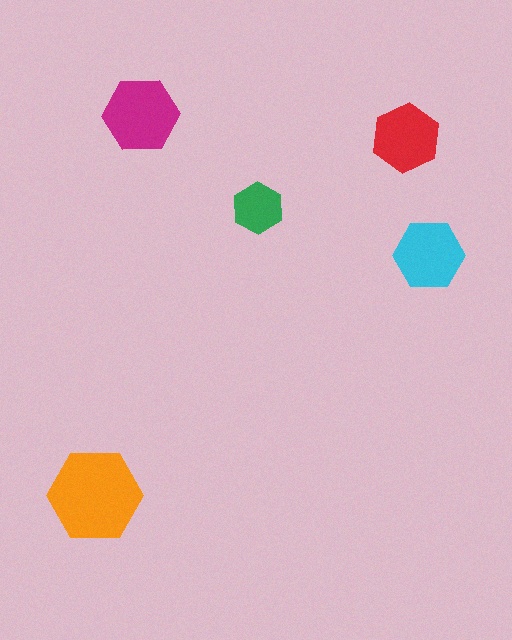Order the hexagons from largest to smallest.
the orange one, the magenta one, the cyan one, the red one, the green one.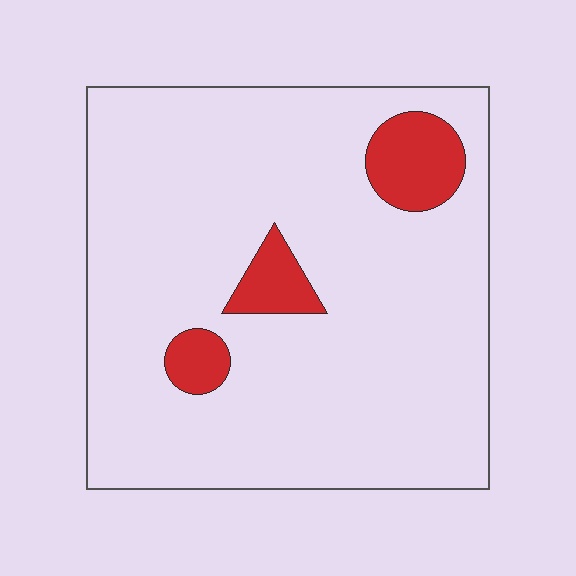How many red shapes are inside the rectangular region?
3.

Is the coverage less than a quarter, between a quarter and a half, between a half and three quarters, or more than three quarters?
Less than a quarter.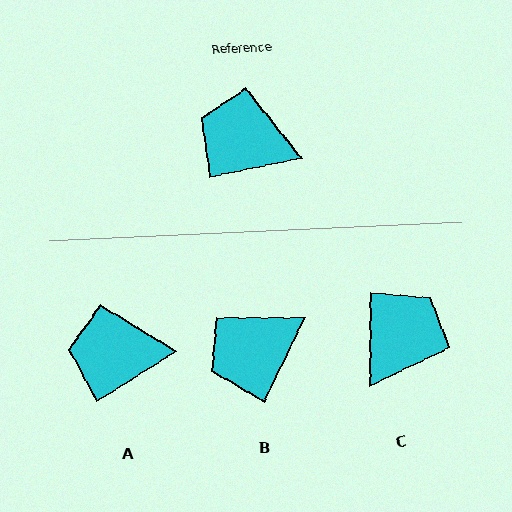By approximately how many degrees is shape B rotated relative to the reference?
Approximately 52 degrees counter-clockwise.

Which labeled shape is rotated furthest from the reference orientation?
C, about 103 degrees away.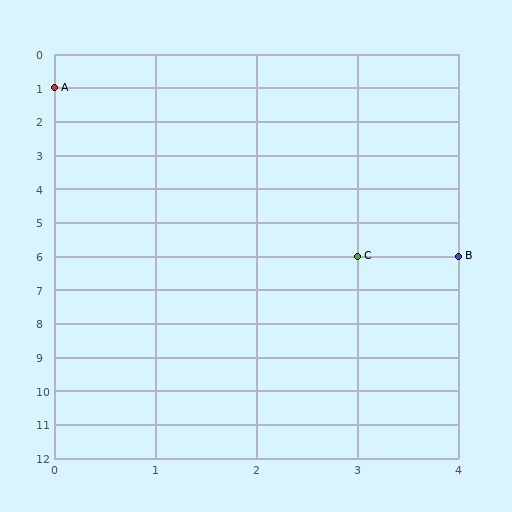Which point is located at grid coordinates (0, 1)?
Point A is at (0, 1).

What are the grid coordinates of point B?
Point B is at grid coordinates (4, 6).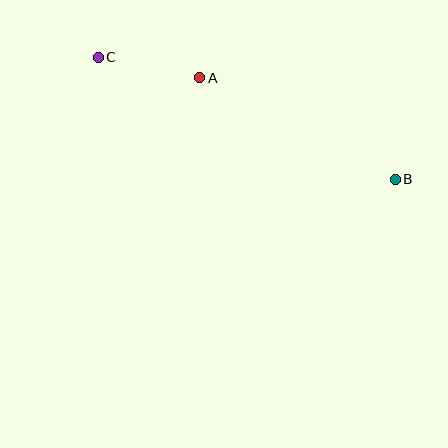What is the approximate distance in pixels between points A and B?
The distance between A and B is approximately 220 pixels.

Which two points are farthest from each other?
Points B and C are farthest from each other.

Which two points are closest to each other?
Points A and C are closest to each other.